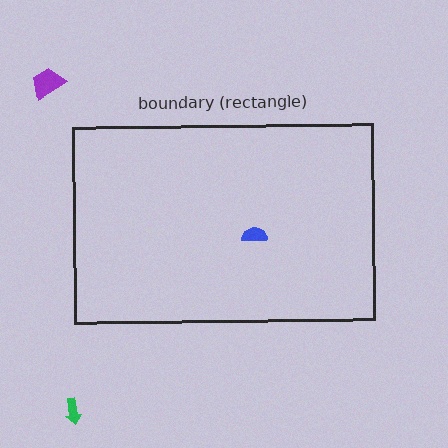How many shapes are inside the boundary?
1 inside, 2 outside.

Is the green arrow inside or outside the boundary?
Outside.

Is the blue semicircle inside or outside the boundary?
Inside.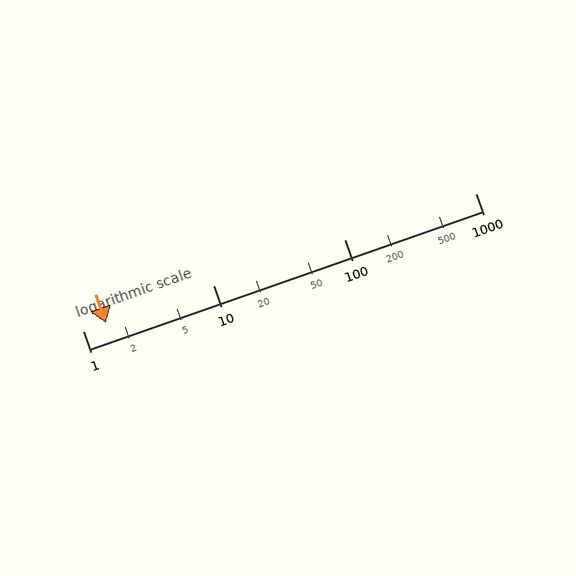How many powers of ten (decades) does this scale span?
The scale spans 3 decades, from 1 to 1000.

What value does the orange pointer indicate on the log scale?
The pointer indicates approximately 1.5.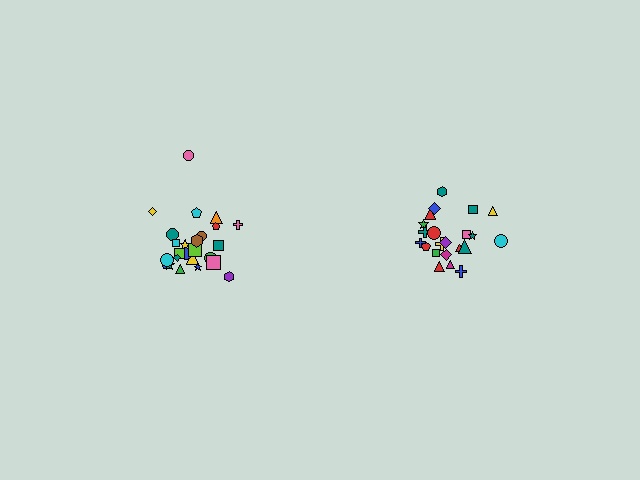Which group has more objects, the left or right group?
The left group.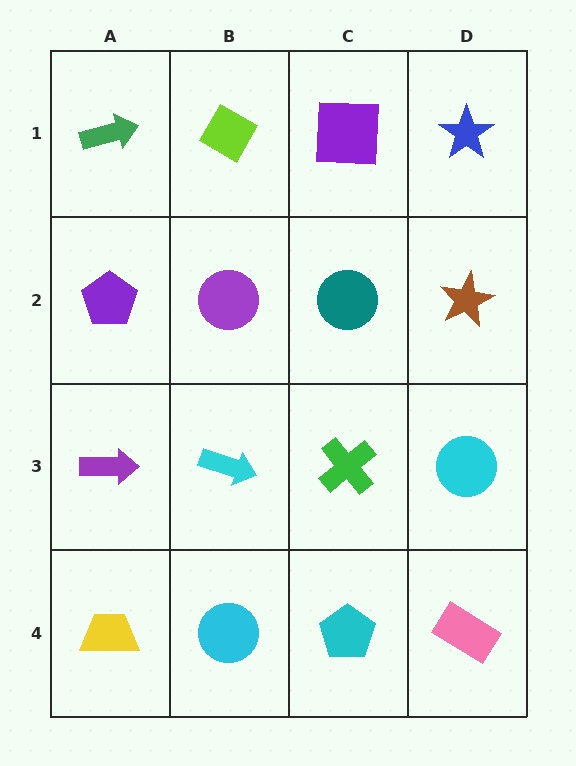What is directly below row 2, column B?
A cyan arrow.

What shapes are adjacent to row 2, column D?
A blue star (row 1, column D), a cyan circle (row 3, column D), a teal circle (row 2, column C).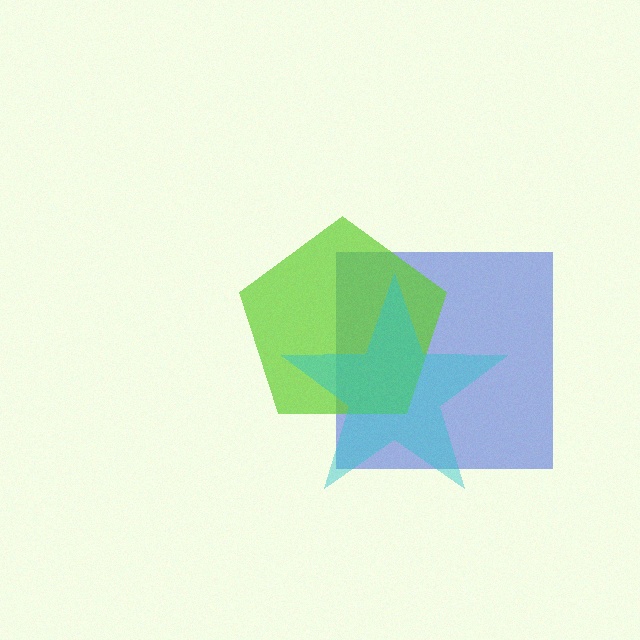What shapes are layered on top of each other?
The layered shapes are: a blue square, a lime pentagon, a cyan star.